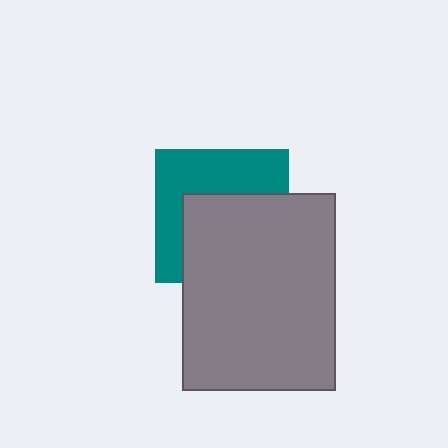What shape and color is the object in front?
The object in front is a gray rectangle.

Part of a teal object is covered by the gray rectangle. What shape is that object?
It is a square.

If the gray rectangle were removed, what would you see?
You would see the complete teal square.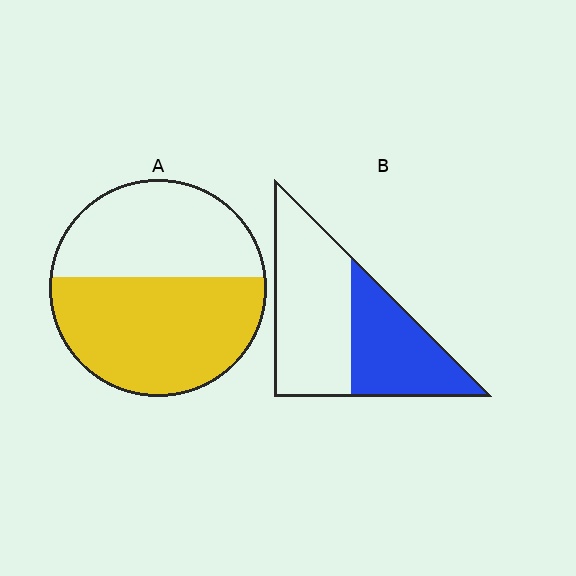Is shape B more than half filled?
No.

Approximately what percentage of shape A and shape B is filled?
A is approximately 55% and B is approximately 40%.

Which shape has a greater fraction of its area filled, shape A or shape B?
Shape A.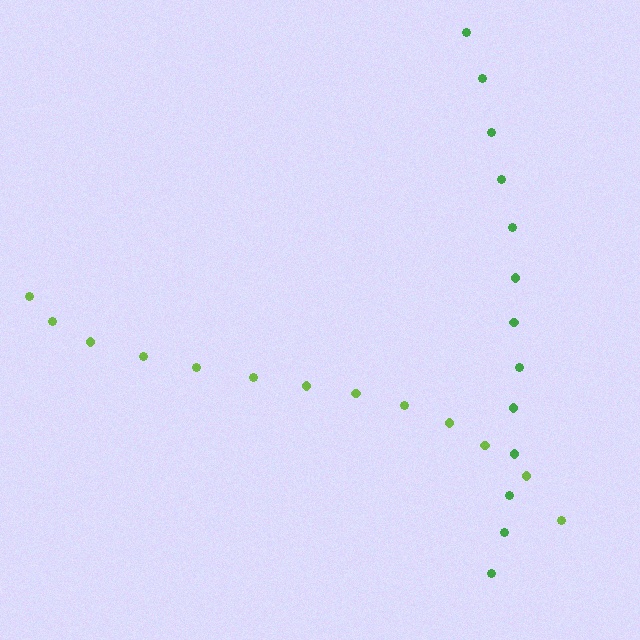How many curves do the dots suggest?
There are 2 distinct paths.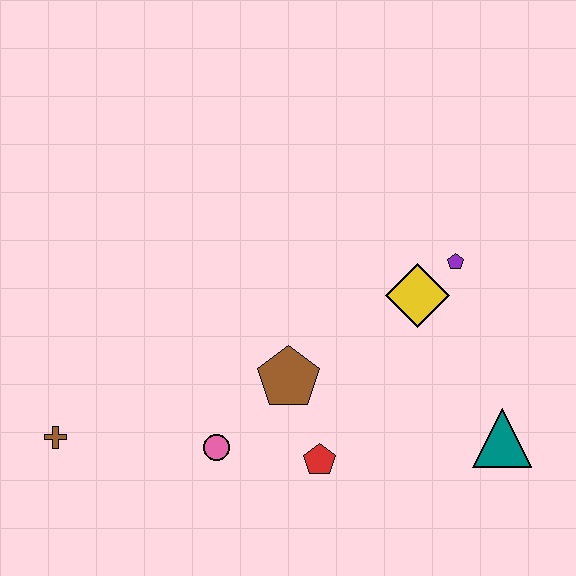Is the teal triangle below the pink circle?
No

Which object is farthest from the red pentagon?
The brown cross is farthest from the red pentagon.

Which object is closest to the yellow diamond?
The purple pentagon is closest to the yellow diamond.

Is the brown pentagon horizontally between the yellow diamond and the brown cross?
Yes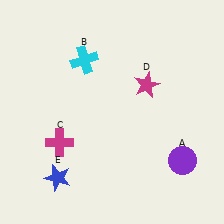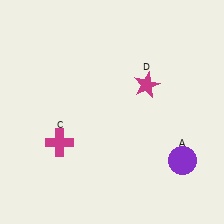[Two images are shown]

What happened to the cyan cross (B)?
The cyan cross (B) was removed in Image 2. It was in the top-left area of Image 1.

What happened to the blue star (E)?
The blue star (E) was removed in Image 2. It was in the bottom-left area of Image 1.